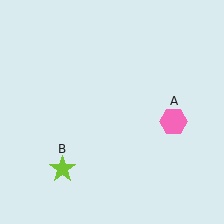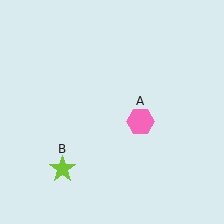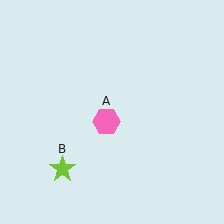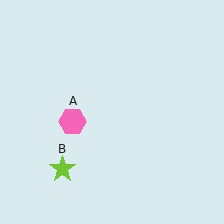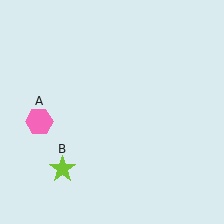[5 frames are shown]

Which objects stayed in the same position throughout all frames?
Lime star (object B) remained stationary.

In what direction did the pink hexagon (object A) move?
The pink hexagon (object A) moved left.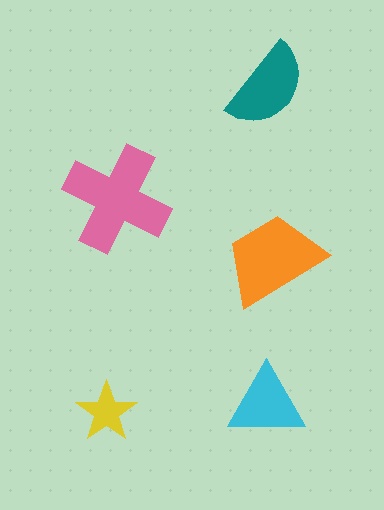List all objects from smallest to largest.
The yellow star, the cyan triangle, the teal semicircle, the orange trapezoid, the pink cross.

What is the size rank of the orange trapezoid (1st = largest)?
2nd.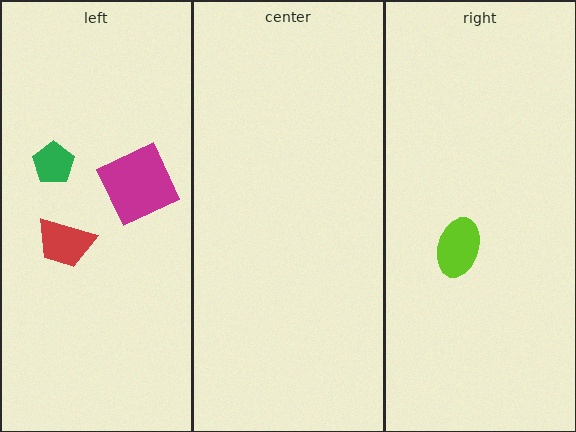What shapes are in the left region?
The red trapezoid, the magenta square, the green pentagon.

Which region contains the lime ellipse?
The right region.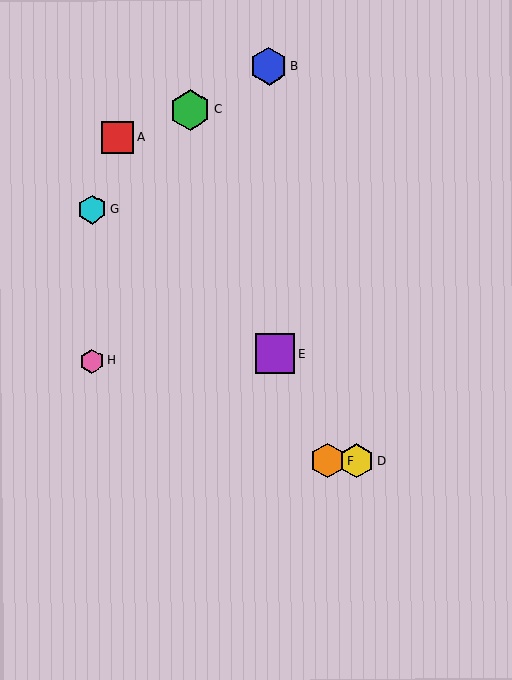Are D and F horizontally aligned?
Yes, both are at y≈461.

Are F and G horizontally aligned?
No, F is at y≈461 and G is at y≈209.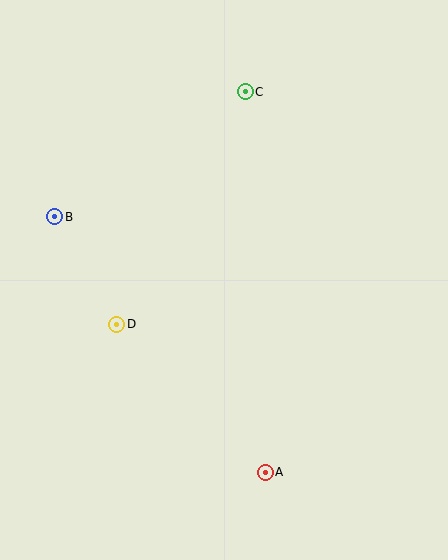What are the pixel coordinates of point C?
Point C is at (245, 92).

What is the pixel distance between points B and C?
The distance between B and C is 227 pixels.